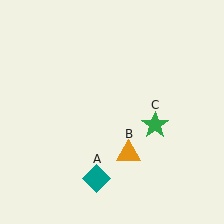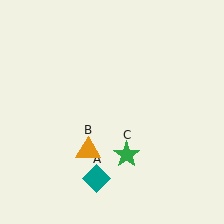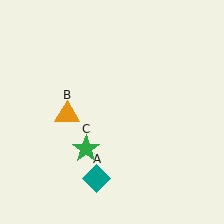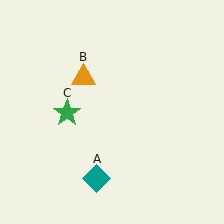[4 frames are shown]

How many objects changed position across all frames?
2 objects changed position: orange triangle (object B), green star (object C).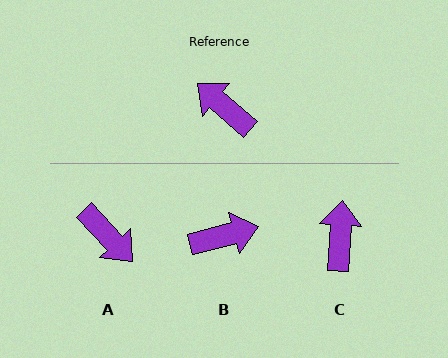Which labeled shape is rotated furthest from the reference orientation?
A, about 174 degrees away.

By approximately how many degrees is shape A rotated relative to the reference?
Approximately 174 degrees counter-clockwise.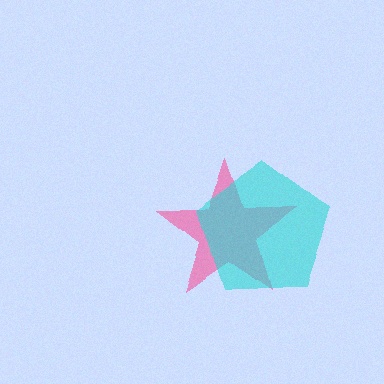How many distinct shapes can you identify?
There are 2 distinct shapes: a pink star, a cyan pentagon.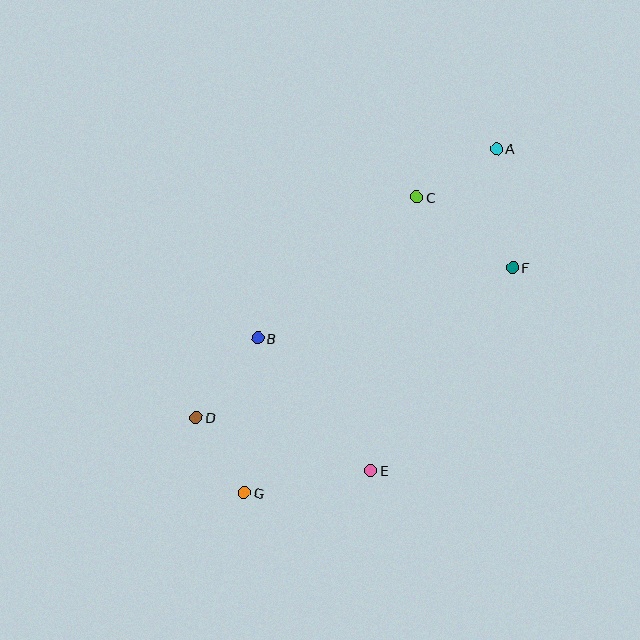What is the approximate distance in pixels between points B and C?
The distance between B and C is approximately 213 pixels.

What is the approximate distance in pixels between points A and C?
The distance between A and C is approximately 93 pixels.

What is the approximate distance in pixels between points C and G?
The distance between C and G is approximately 342 pixels.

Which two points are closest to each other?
Points D and G are closest to each other.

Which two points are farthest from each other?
Points A and G are farthest from each other.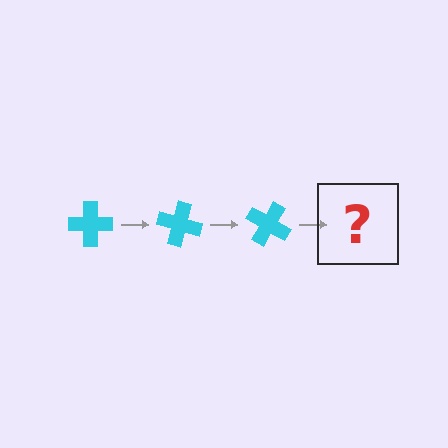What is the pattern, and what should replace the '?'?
The pattern is that the cross rotates 15 degrees each step. The '?' should be a cyan cross rotated 45 degrees.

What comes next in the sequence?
The next element should be a cyan cross rotated 45 degrees.